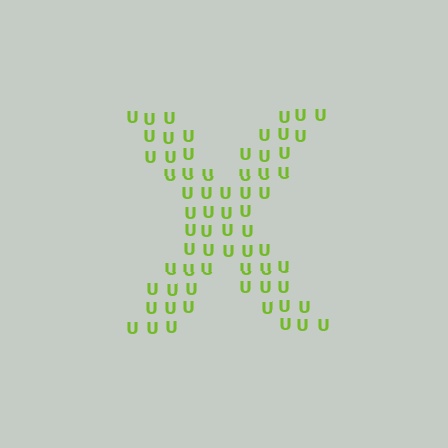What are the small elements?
The small elements are letter U's.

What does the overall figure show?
The overall figure shows the letter X.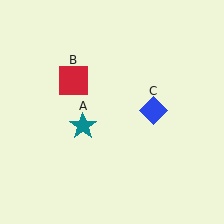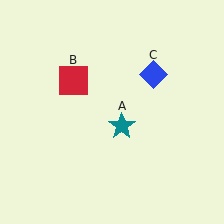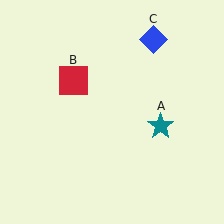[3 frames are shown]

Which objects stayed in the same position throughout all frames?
Red square (object B) remained stationary.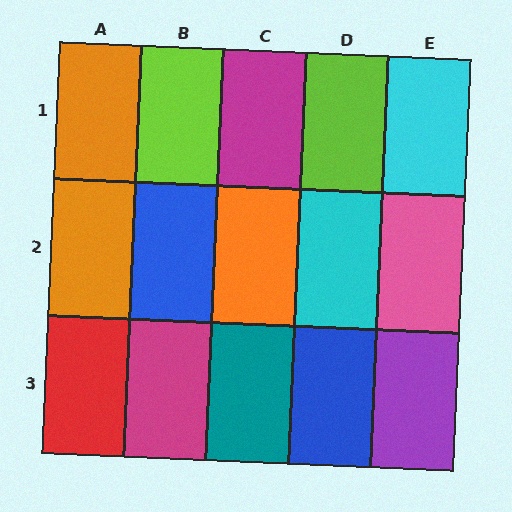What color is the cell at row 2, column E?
Pink.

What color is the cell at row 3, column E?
Purple.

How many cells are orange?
3 cells are orange.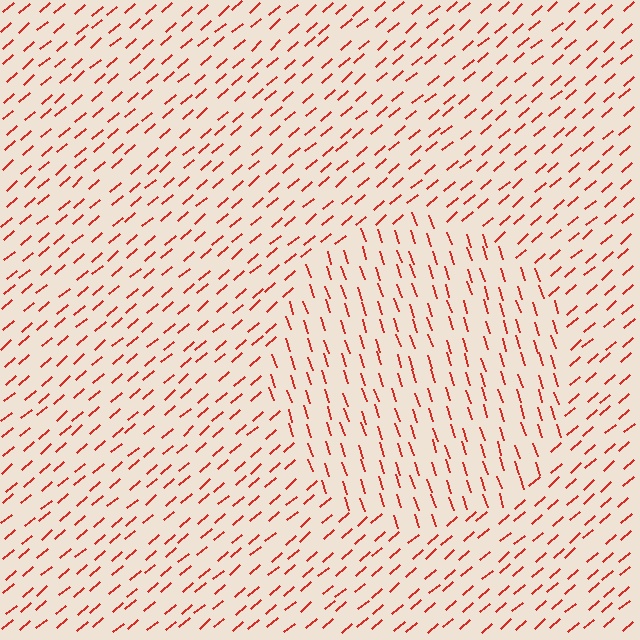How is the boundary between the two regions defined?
The boundary is defined purely by a change in line orientation (approximately 67 degrees difference). All lines are the same color and thickness.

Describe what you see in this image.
The image is filled with small red line segments. A circle region in the image has lines oriented differently from the surrounding lines, creating a visible texture boundary.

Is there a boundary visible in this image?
Yes, there is a texture boundary formed by a change in line orientation.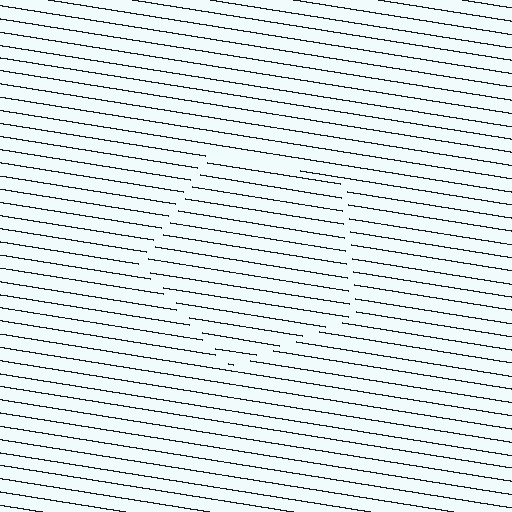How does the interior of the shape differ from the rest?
The interior of the shape contains the same grating, shifted by half a period — the contour is defined by the phase discontinuity where line-ends from the inner and outer gratings abut.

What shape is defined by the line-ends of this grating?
An illusory pentagon. The interior of the shape contains the same grating, shifted by half a period — the contour is defined by the phase discontinuity where line-ends from the inner and outer gratings abut.